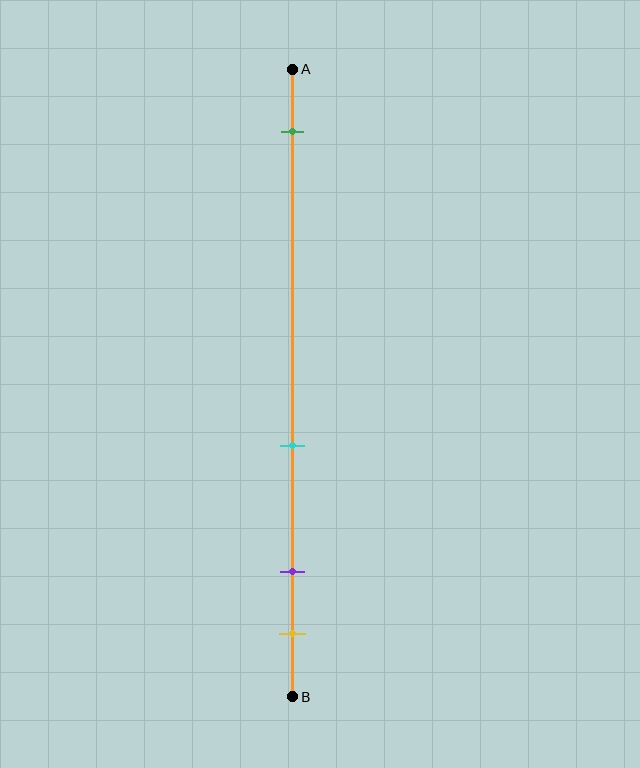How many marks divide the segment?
There are 4 marks dividing the segment.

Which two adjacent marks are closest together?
The purple and yellow marks are the closest adjacent pair.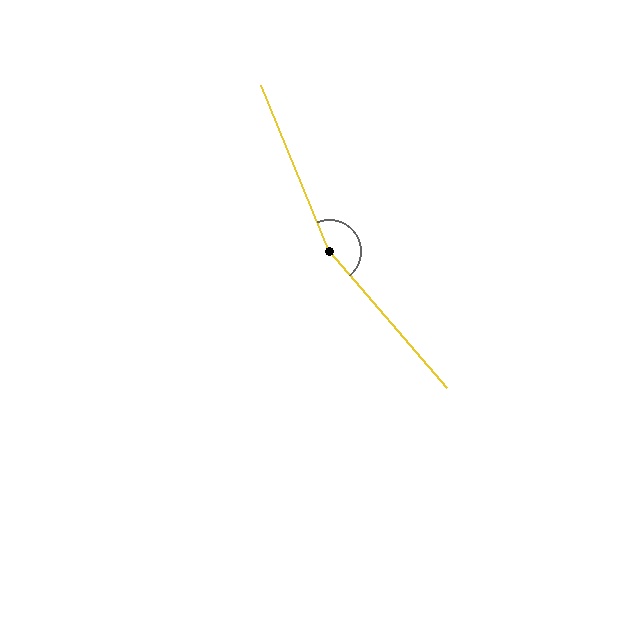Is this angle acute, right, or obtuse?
It is obtuse.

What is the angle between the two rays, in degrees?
Approximately 161 degrees.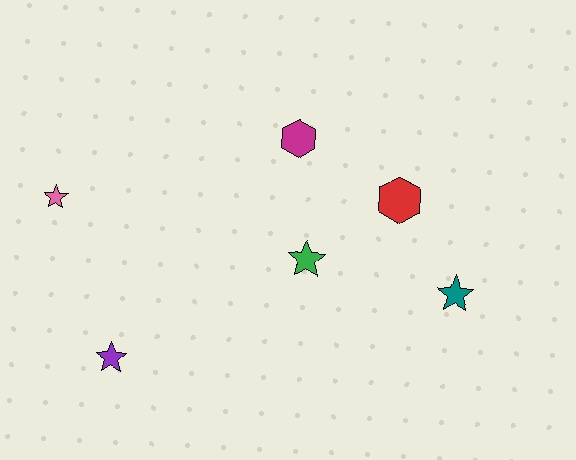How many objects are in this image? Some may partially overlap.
There are 6 objects.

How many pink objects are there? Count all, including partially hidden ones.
There is 1 pink object.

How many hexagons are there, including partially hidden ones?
There are 2 hexagons.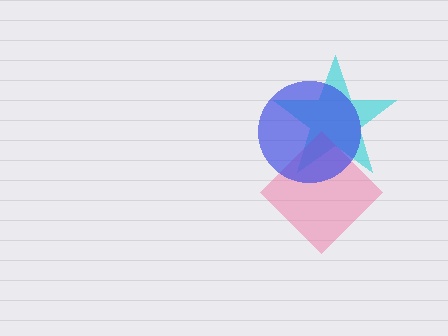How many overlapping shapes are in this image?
There are 3 overlapping shapes in the image.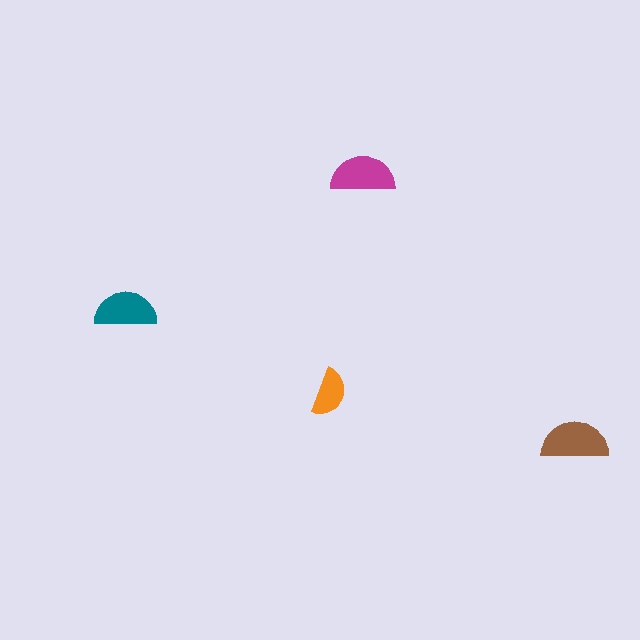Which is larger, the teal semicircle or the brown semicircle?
The brown one.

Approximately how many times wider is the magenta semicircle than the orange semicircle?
About 1.5 times wider.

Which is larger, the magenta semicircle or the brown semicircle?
The brown one.